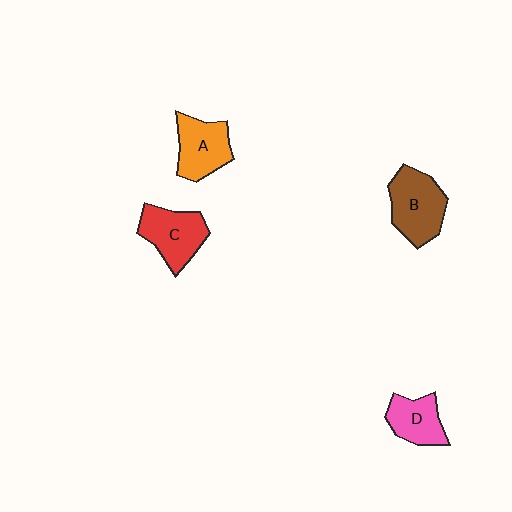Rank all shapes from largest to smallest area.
From largest to smallest: B (brown), C (red), A (orange), D (pink).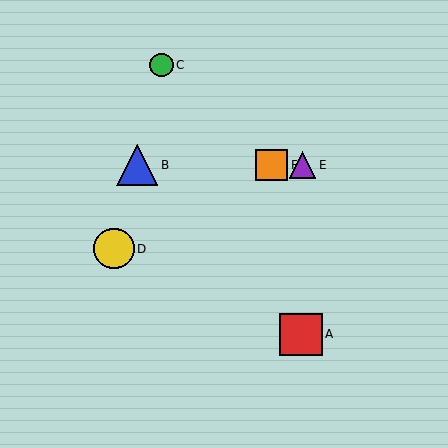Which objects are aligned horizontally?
Objects B, E, F are aligned horizontally.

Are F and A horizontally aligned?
No, F is at y≈165 and A is at y≈334.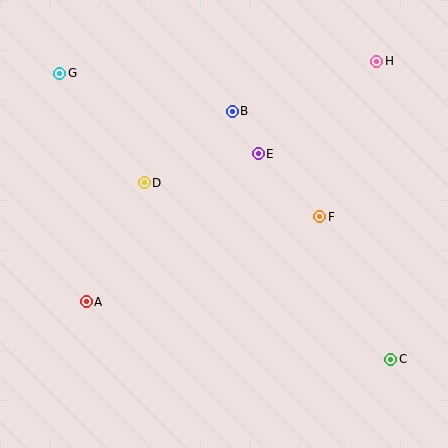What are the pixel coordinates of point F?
Point F is at (320, 217).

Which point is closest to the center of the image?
Point E at (258, 154) is closest to the center.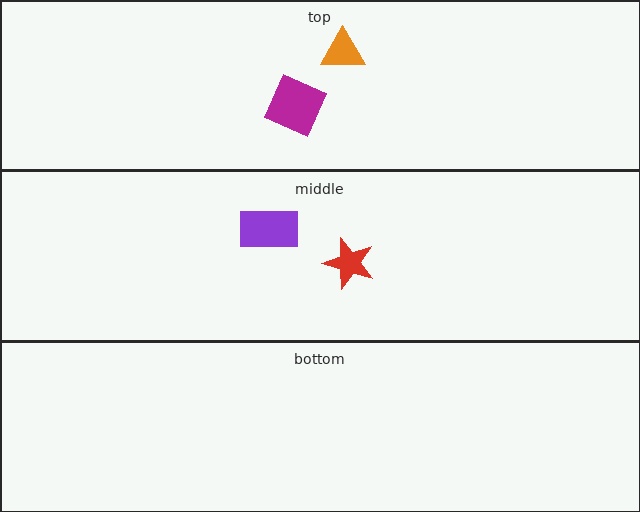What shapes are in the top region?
The magenta square, the orange triangle.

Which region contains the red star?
The middle region.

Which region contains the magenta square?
The top region.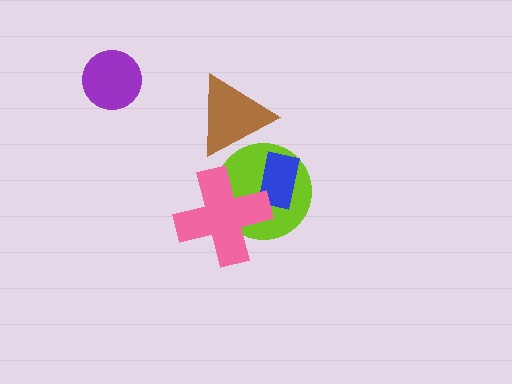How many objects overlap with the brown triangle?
1 object overlaps with the brown triangle.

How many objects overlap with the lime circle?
3 objects overlap with the lime circle.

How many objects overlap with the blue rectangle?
2 objects overlap with the blue rectangle.